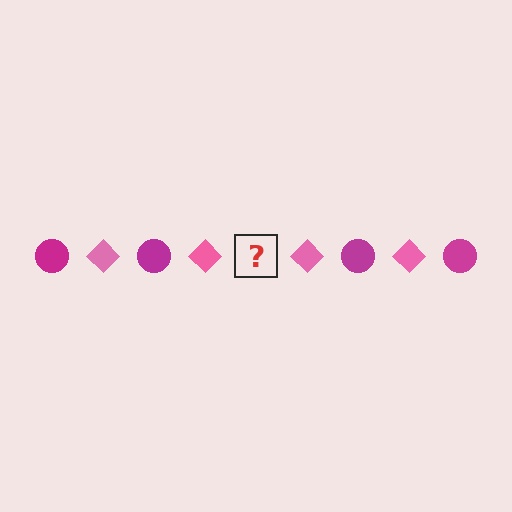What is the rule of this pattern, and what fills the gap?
The rule is that the pattern alternates between magenta circle and pink diamond. The gap should be filled with a magenta circle.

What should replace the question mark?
The question mark should be replaced with a magenta circle.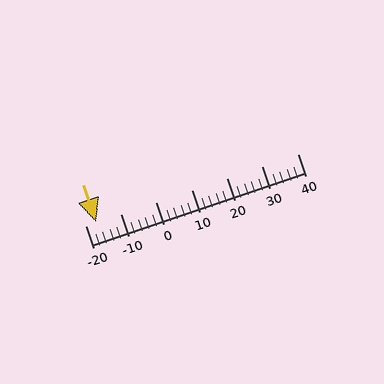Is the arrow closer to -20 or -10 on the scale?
The arrow is closer to -20.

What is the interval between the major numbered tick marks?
The major tick marks are spaced 10 units apart.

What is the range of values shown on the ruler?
The ruler shows values from -20 to 40.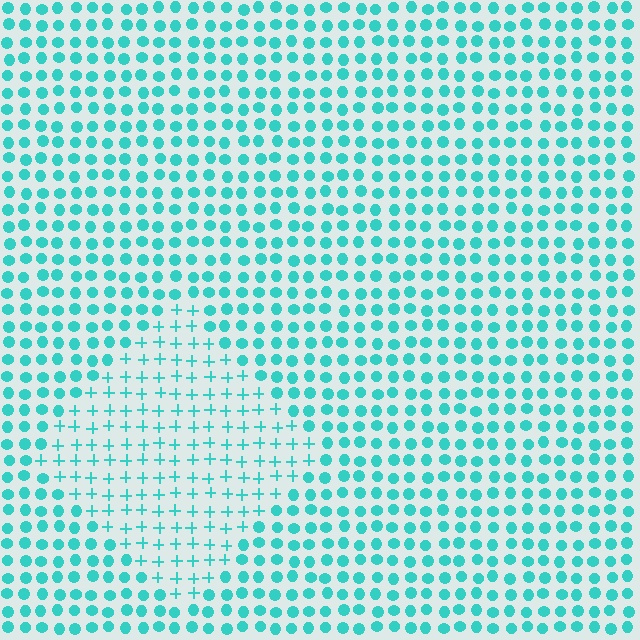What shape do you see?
I see a diamond.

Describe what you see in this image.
The image is filled with small cyan elements arranged in a uniform grid. A diamond-shaped region contains plus signs, while the surrounding area contains circles. The boundary is defined purely by the change in element shape.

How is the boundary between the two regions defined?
The boundary is defined by a change in element shape: plus signs inside vs. circles outside. All elements share the same color and spacing.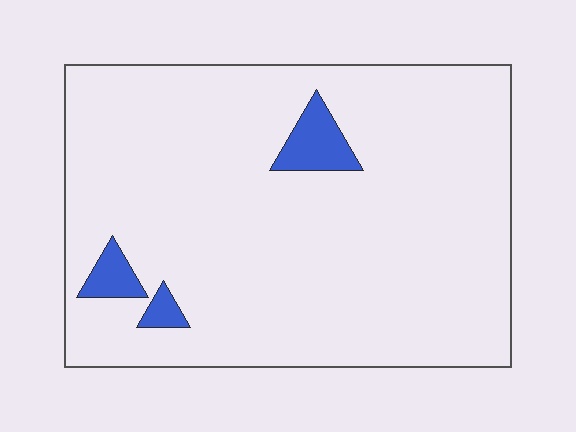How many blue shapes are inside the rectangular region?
3.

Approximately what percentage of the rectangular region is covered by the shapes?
Approximately 5%.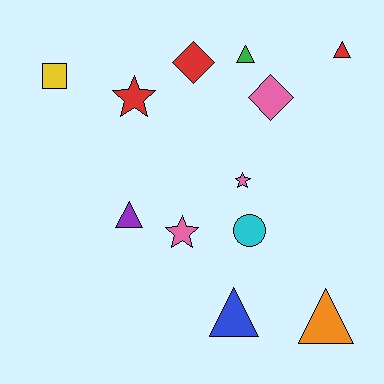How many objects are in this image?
There are 12 objects.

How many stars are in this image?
There are 3 stars.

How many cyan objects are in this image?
There is 1 cyan object.